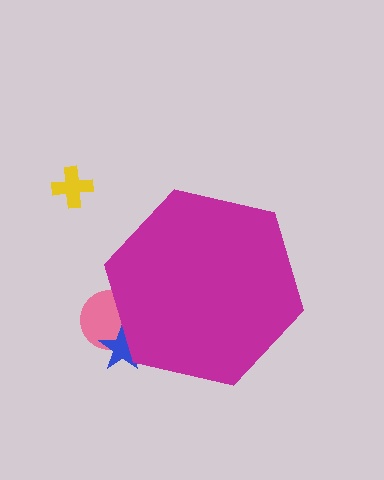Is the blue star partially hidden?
Yes, the blue star is partially hidden behind the magenta hexagon.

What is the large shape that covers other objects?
A magenta hexagon.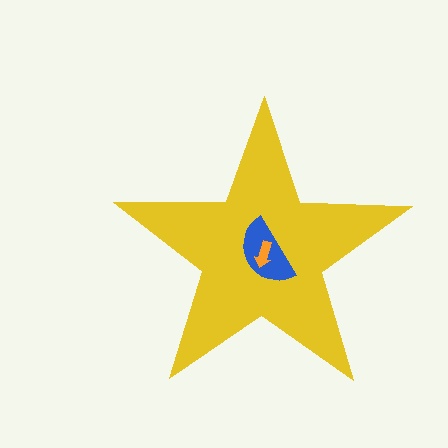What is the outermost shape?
The yellow star.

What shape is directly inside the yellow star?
The blue semicircle.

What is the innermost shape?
The orange arrow.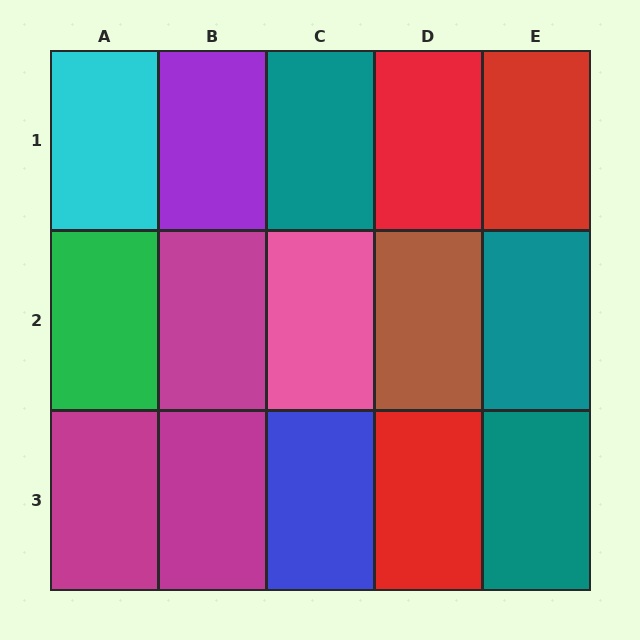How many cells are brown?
1 cell is brown.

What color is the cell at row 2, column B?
Magenta.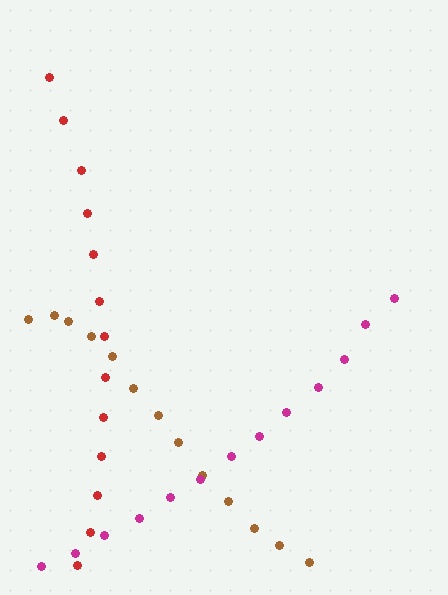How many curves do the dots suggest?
There are 3 distinct paths.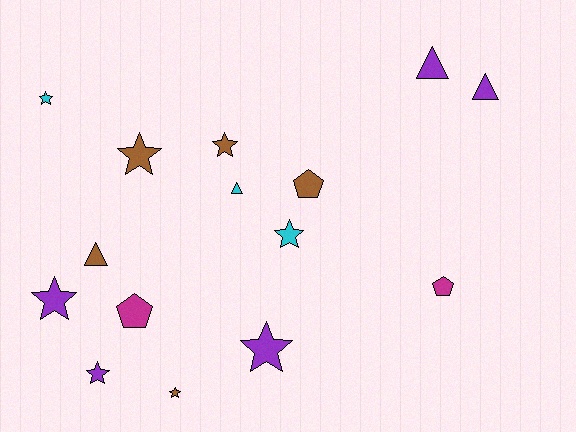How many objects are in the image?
There are 15 objects.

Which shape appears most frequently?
Star, with 8 objects.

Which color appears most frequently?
Brown, with 5 objects.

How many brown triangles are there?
There is 1 brown triangle.